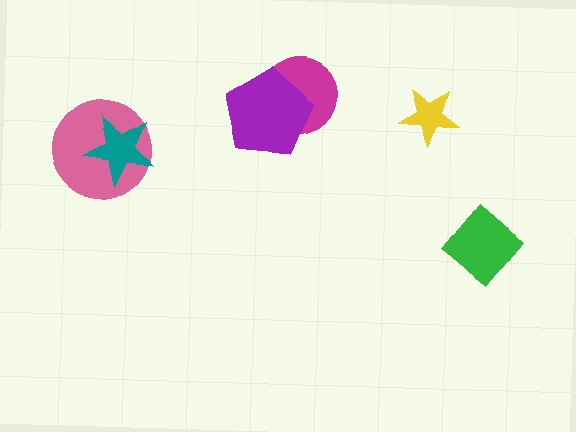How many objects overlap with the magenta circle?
1 object overlaps with the magenta circle.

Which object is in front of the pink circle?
The teal star is in front of the pink circle.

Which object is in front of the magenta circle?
The purple pentagon is in front of the magenta circle.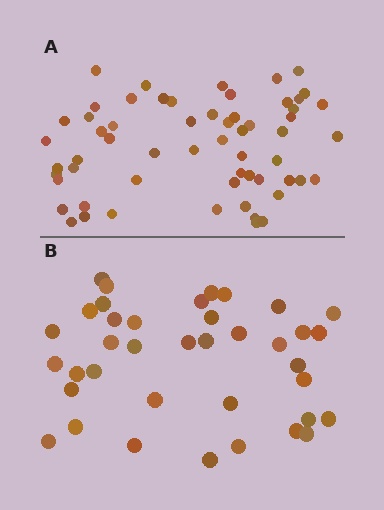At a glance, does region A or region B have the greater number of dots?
Region A (the top region) has more dots.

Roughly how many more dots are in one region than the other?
Region A has approximately 20 more dots than region B.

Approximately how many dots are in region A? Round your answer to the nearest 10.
About 60 dots. (The exact count is 59, which rounds to 60.)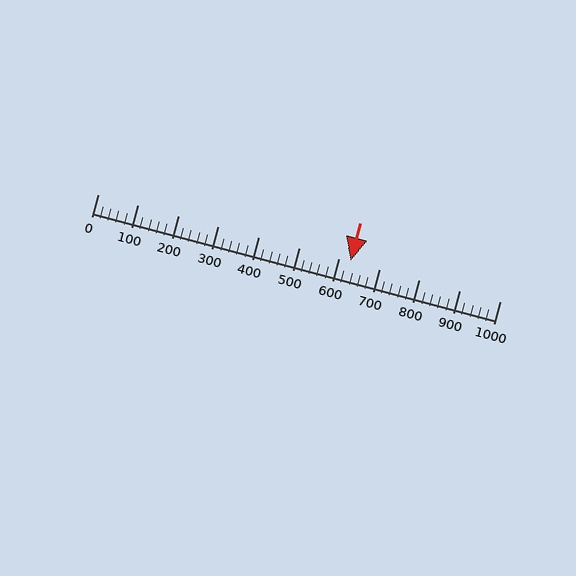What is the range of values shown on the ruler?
The ruler shows values from 0 to 1000.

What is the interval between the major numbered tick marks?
The major tick marks are spaced 100 units apart.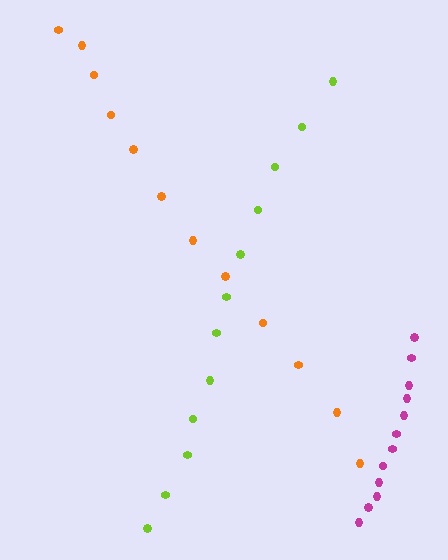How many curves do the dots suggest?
There are 3 distinct paths.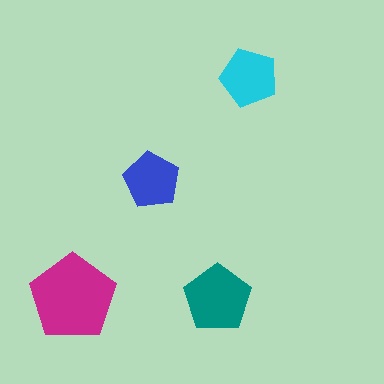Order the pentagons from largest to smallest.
the magenta one, the teal one, the cyan one, the blue one.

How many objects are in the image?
There are 4 objects in the image.